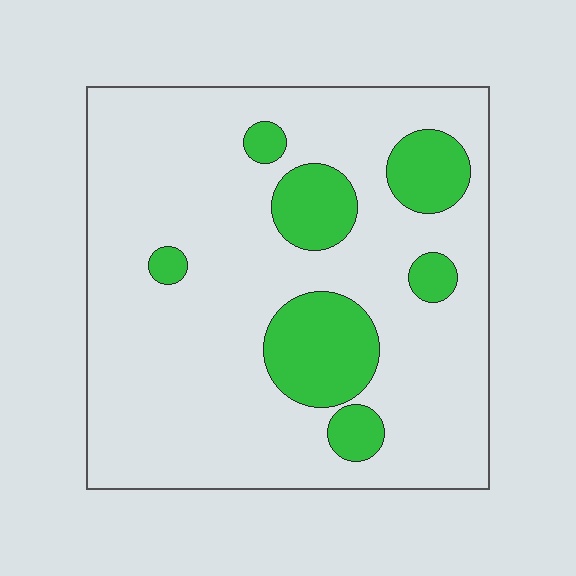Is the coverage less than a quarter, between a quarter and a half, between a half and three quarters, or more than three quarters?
Less than a quarter.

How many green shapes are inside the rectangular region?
7.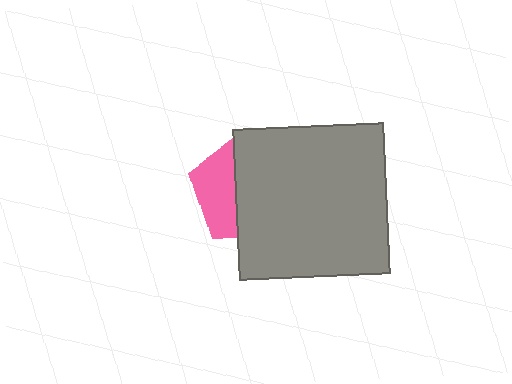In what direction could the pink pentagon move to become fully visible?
The pink pentagon could move left. That would shift it out from behind the gray square entirely.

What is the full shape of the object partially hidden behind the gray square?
The partially hidden object is a pink pentagon.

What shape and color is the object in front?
The object in front is a gray square.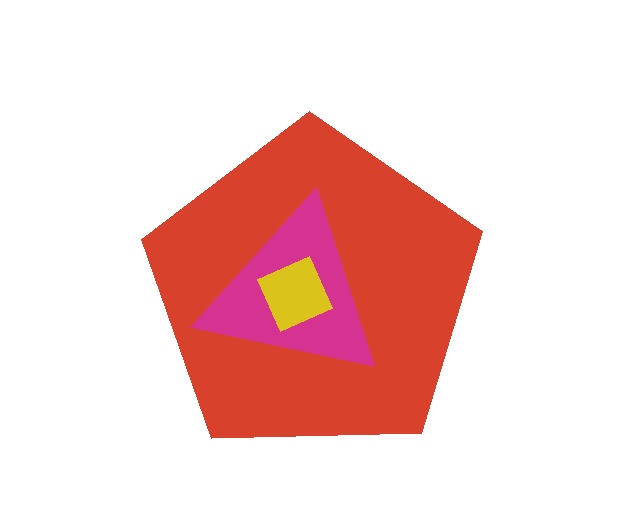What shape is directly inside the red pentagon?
The magenta triangle.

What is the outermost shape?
The red pentagon.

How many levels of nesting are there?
3.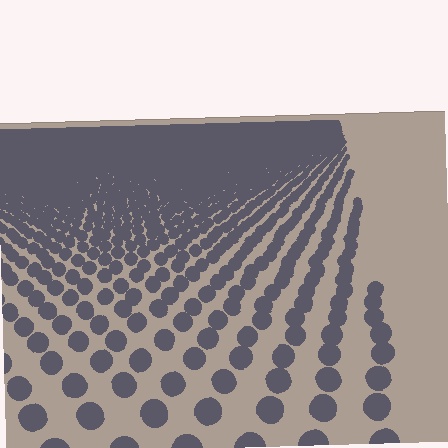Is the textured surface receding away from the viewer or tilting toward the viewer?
The surface is receding away from the viewer. Texture elements get smaller and denser toward the top.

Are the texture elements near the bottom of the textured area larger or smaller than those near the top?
Larger. Near the bottom, elements are closer to the viewer and appear at a bigger on-screen size.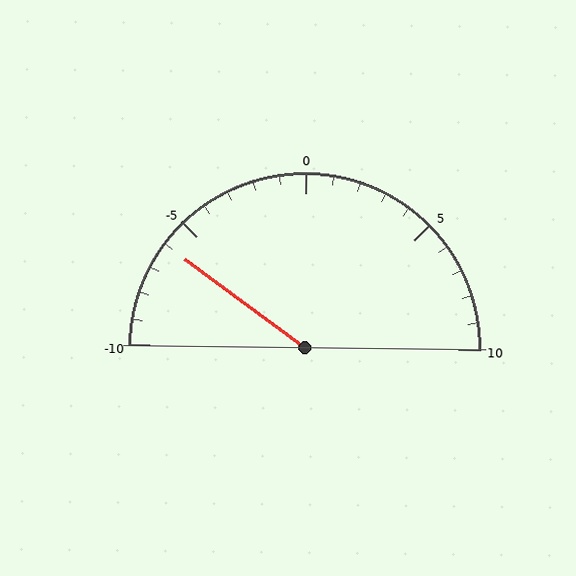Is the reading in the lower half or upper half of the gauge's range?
The reading is in the lower half of the range (-10 to 10).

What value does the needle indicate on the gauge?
The needle indicates approximately -6.